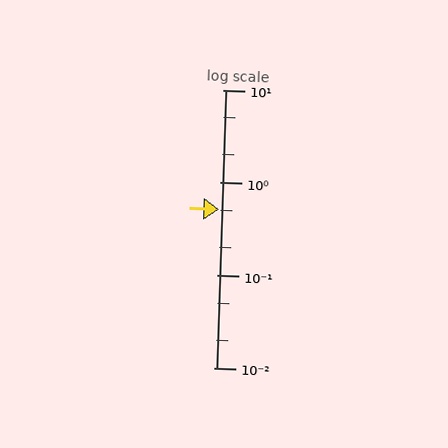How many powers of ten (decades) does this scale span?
The scale spans 3 decades, from 0.01 to 10.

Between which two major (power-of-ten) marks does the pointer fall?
The pointer is between 0.1 and 1.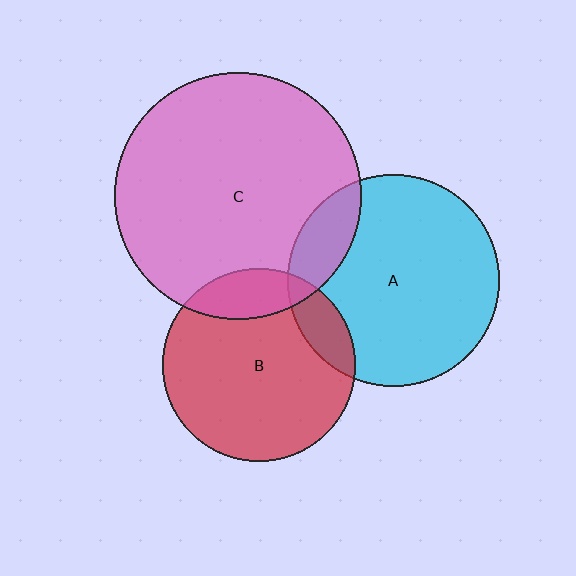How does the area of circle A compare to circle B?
Approximately 1.2 times.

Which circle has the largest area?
Circle C (pink).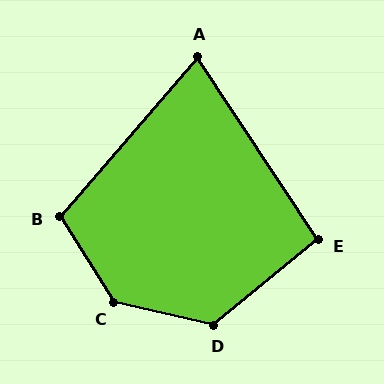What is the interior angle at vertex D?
Approximately 128 degrees (obtuse).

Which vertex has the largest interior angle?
C, at approximately 136 degrees.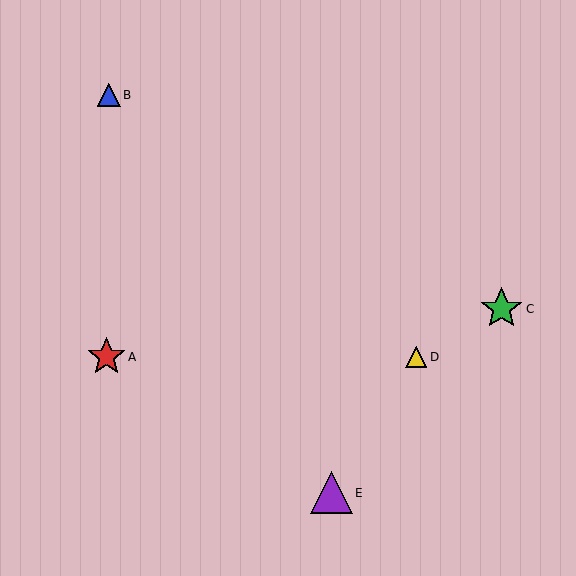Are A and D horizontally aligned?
Yes, both are at y≈357.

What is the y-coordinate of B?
Object B is at y≈95.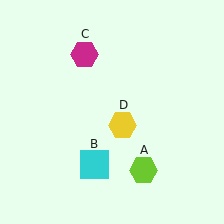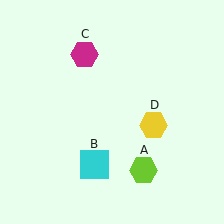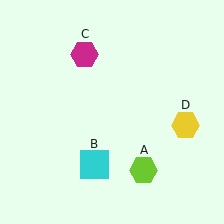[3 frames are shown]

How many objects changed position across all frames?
1 object changed position: yellow hexagon (object D).